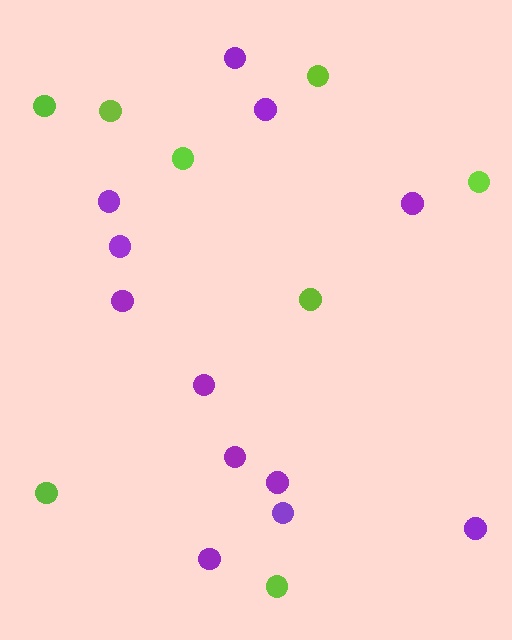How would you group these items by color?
There are 2 groups: one group of purple circles (12) and one group of lime circles (8).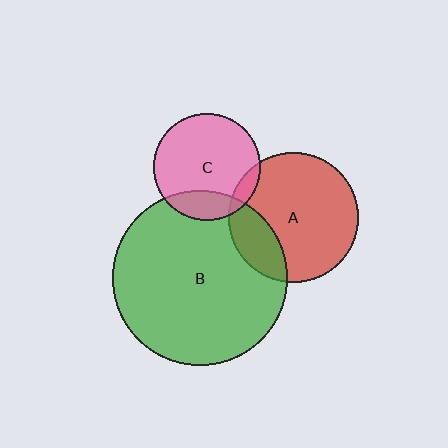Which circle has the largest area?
Circle B (green).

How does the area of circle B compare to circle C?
Approximately 2.7 times.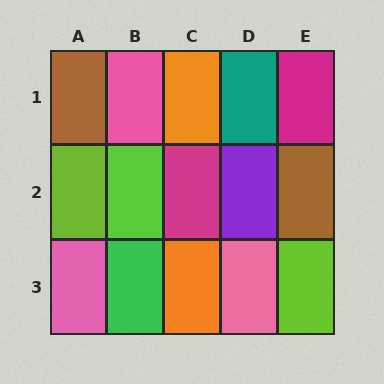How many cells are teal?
1 cell is teal.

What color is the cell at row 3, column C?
Orange.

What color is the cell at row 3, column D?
Pink.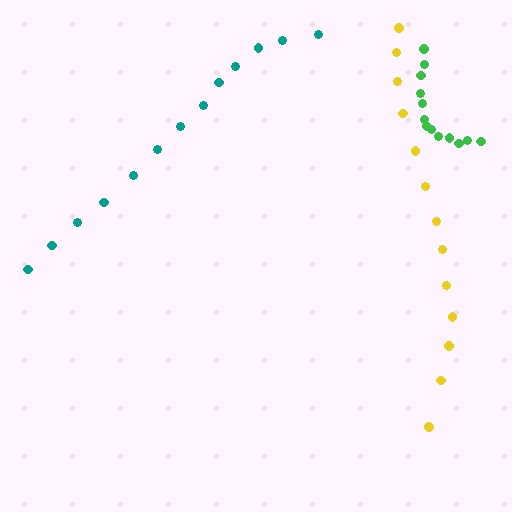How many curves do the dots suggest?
There are 3 distinct paths.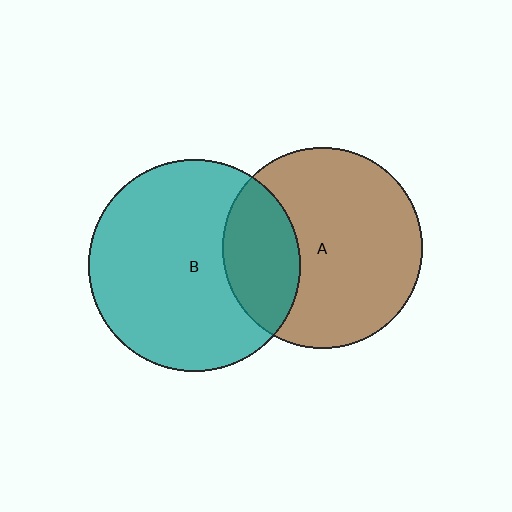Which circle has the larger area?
Circle B (teal).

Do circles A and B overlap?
Yes.